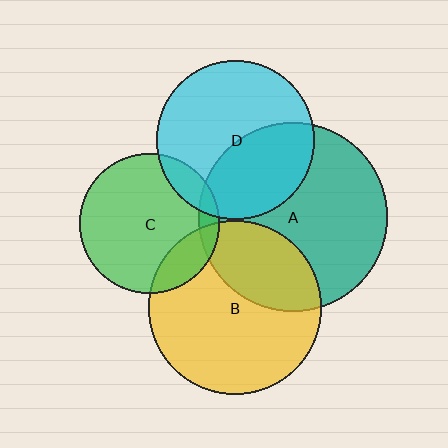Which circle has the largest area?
Circle A (teal).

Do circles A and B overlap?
Yes.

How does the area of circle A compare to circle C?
Approximately 1.8 times.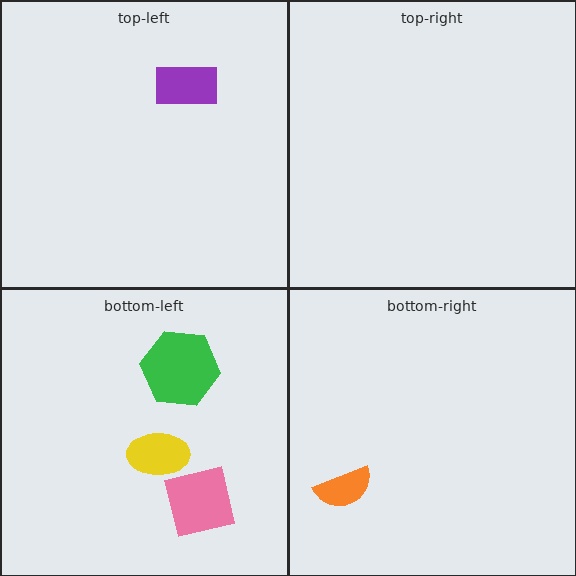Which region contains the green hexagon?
The bottom-left region.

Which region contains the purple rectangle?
The top-left region.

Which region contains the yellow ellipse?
The bottom-left region.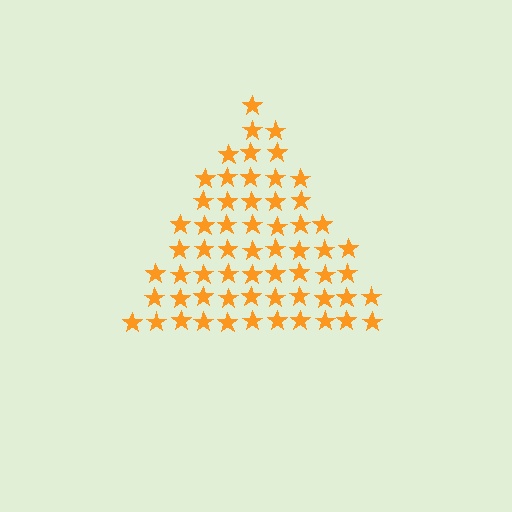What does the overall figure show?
The overall figure shows a triangle.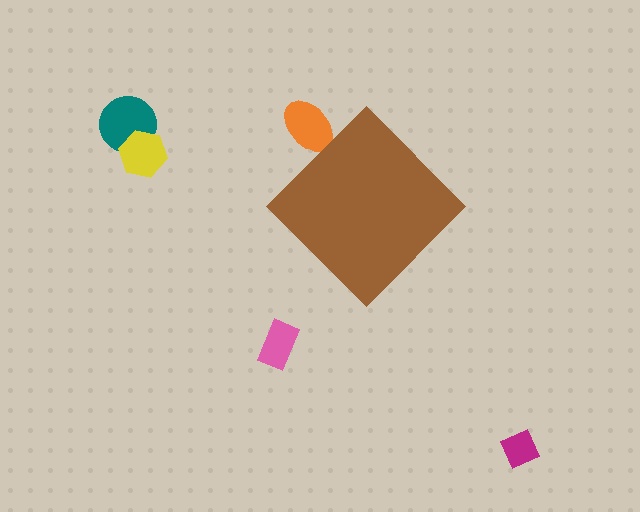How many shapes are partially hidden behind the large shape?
1 shape is partially hidden.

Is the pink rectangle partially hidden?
No, the pink rectangle is fully visible.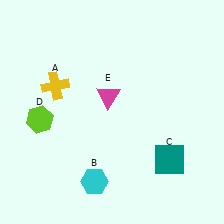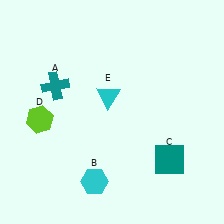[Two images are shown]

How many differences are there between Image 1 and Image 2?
There are 2 differences between the two images.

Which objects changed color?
A changed from yellow to teal. E changed from magenta to cyan.